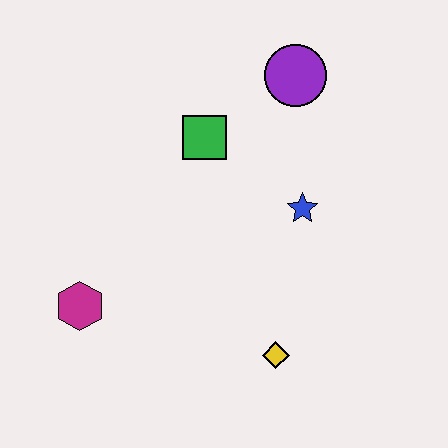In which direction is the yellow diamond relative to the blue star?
The yellow diamond is below the blue star.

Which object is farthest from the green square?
The yellow diamond is farthest from the green square.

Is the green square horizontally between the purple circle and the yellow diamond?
No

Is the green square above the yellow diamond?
Yes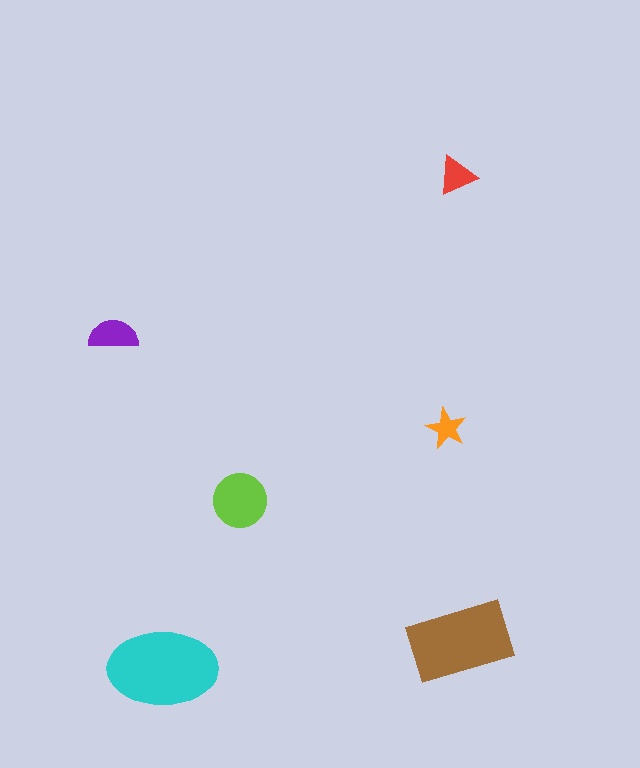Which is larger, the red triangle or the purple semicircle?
The purple semicircle.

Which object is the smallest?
The orange star.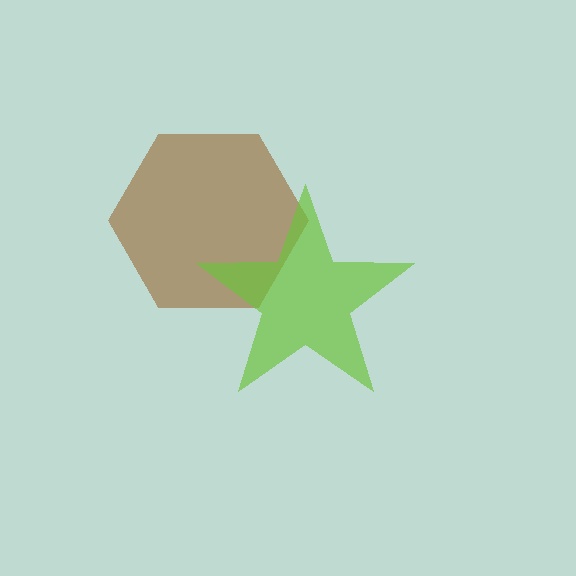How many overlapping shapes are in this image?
There are 2 overlapping shapes in the image.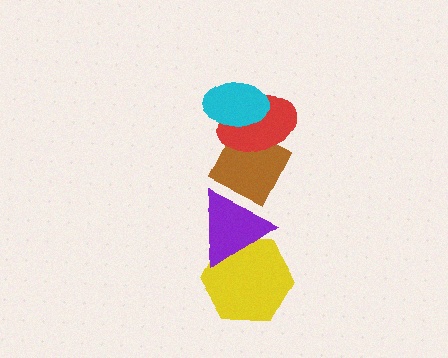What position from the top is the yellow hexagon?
The yellow hexagon is 5th from the top.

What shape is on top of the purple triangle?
The brown diamond is on top of the purple triangle.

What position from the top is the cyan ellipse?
The cyan ellipse is 1st from the top.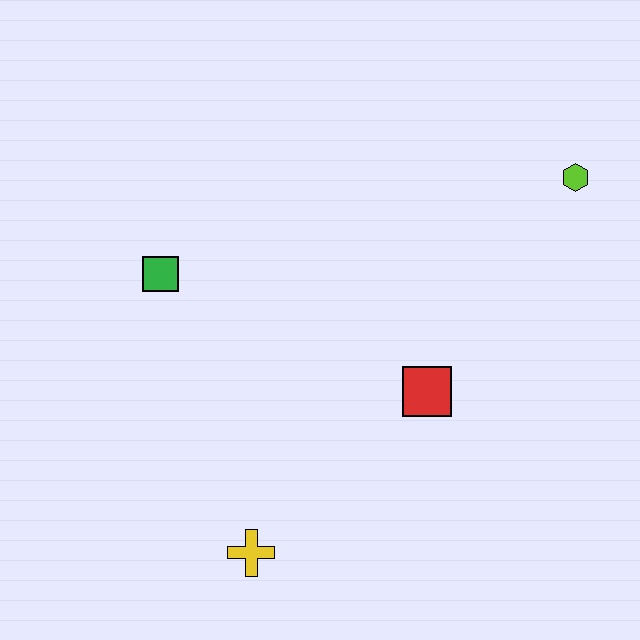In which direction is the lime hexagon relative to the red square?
The lime hexagon is above the red square.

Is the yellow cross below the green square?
Yes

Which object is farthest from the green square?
The lime hexagon is farthest from the green square.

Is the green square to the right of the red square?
No